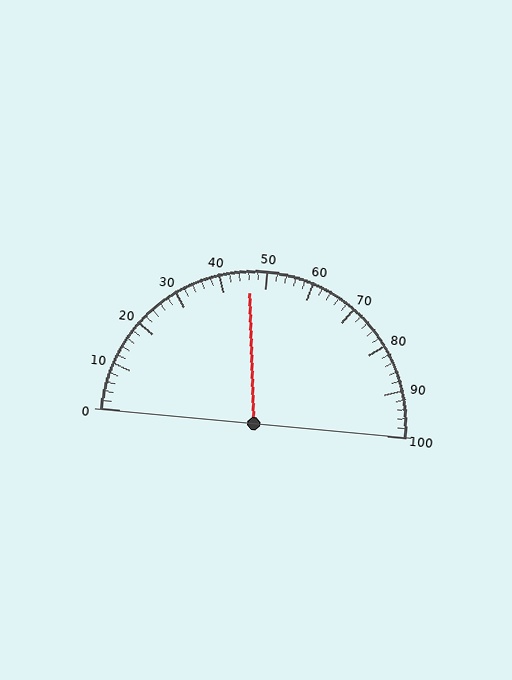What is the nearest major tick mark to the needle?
The nearest major tick mark is 50.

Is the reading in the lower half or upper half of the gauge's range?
The reading is in the lower half of the range (0 to 100).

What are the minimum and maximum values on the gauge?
The gauge ranges from 0 to 100.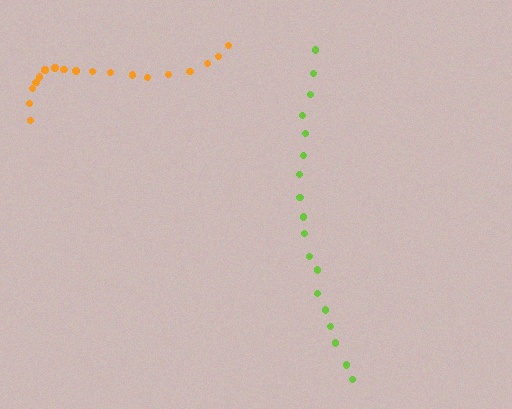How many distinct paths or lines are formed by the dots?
There are 2 distinct paths.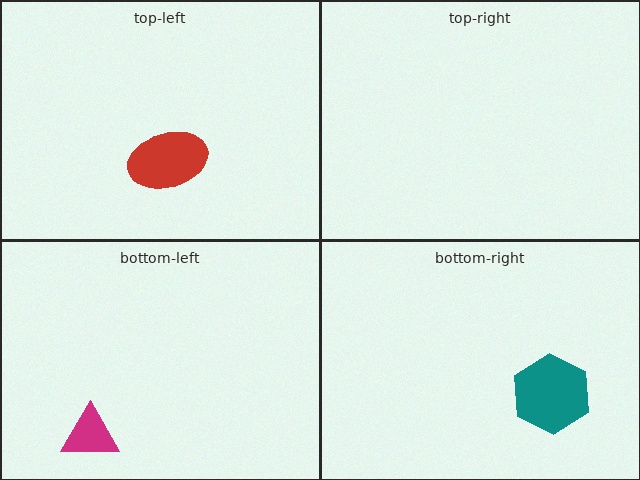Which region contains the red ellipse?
The top-left region.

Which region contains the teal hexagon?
The bottom-right region.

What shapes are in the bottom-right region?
The teal hexagon.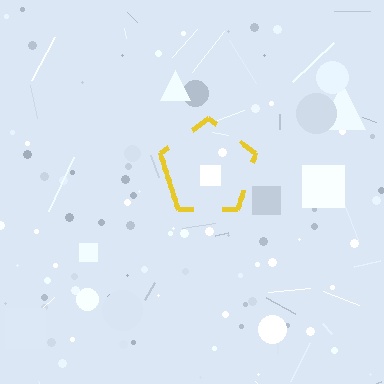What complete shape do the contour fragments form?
The contour fragments form a pentagon.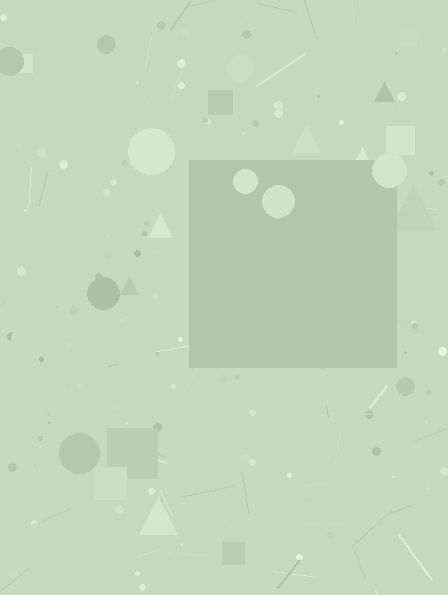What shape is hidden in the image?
A square is hidden in the image.